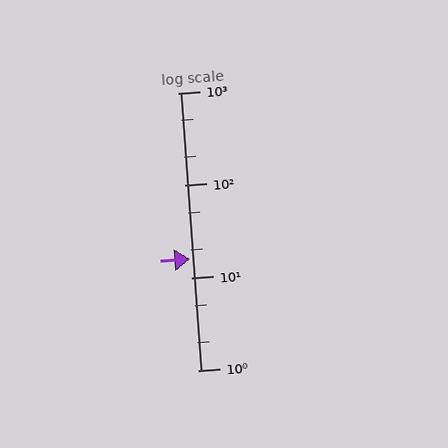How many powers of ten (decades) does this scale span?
The scale spans 3 decades, from 1 to 1000.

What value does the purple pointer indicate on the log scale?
The pointer indicates approximately 16.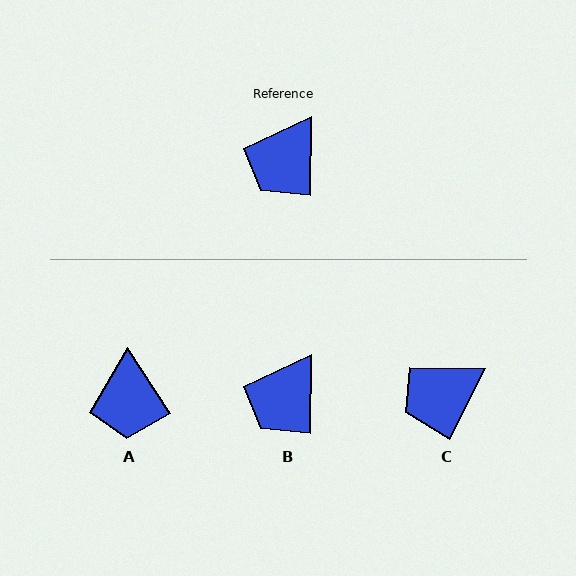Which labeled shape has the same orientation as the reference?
B.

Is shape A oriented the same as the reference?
No, it is off by about 34 degrees.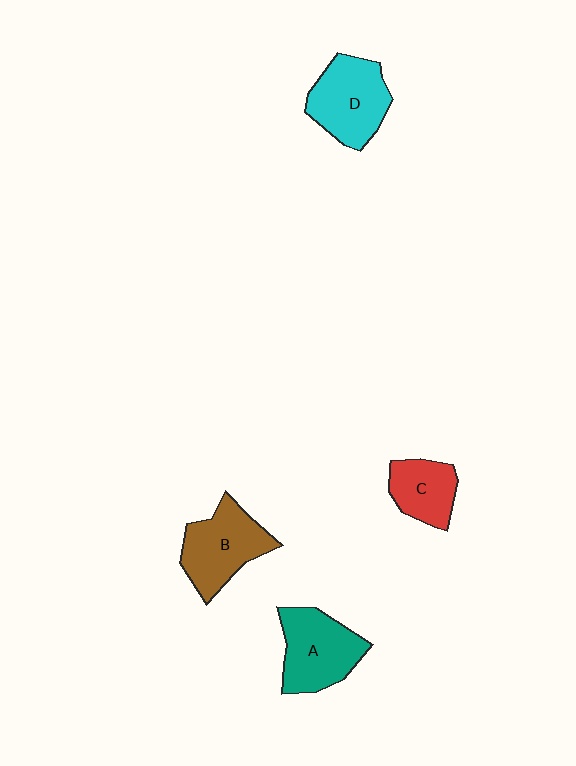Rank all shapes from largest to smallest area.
From largest to smallest: D (cyan), B (brown), A (teal), C (red).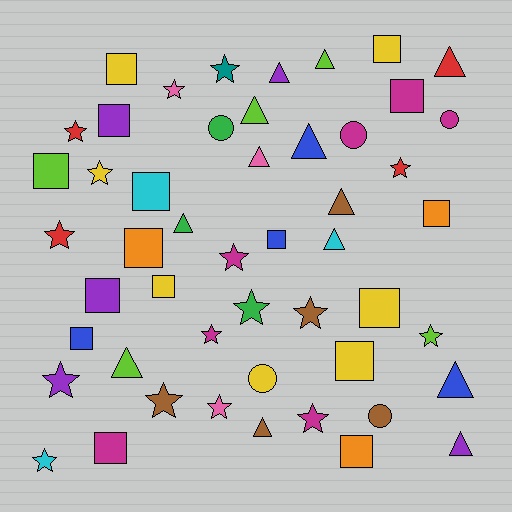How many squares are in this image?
There are 16 squares.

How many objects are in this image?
There are 50 objects.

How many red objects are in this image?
There are 4 red objects.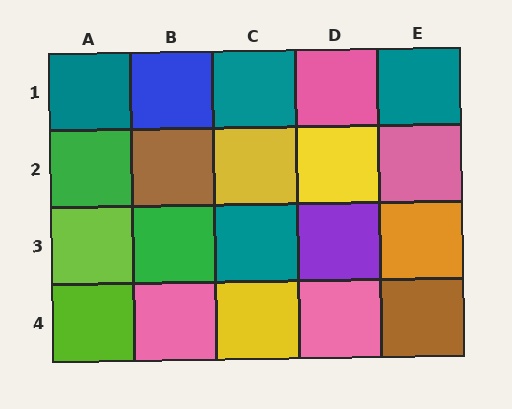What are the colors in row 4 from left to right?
Lime, pink, yellow, pink, brown.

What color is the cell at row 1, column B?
Blue.